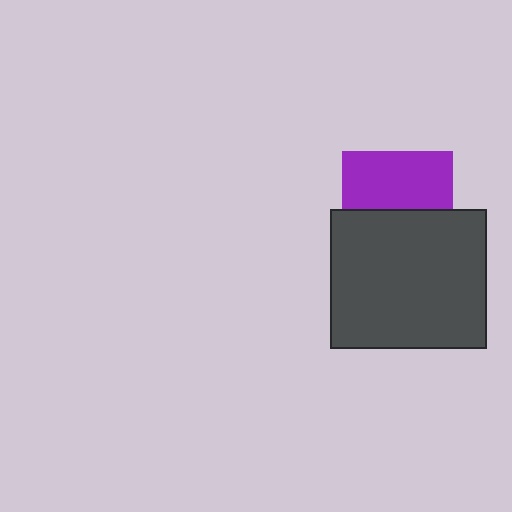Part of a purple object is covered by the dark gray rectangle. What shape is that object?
It is a square.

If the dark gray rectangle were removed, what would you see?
You would see the complete purple square.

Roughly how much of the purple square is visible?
About half of it is visible (roughly 53%).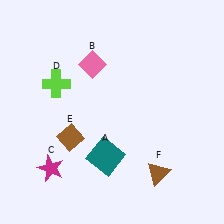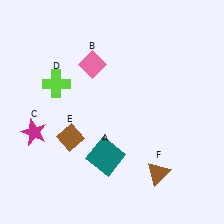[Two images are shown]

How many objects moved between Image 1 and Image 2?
1 object moved between the two images.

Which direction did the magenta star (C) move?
The magenta star (C) moved up.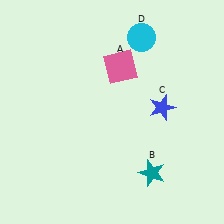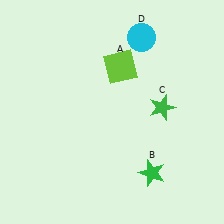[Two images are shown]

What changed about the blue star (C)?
In Image 1, C is blue. In Image 2, it changed to green.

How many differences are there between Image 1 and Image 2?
There are 3 differences between the two images.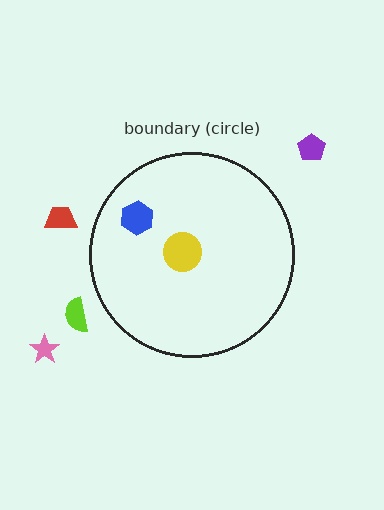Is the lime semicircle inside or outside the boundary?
Outside.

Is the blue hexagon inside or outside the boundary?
Inside.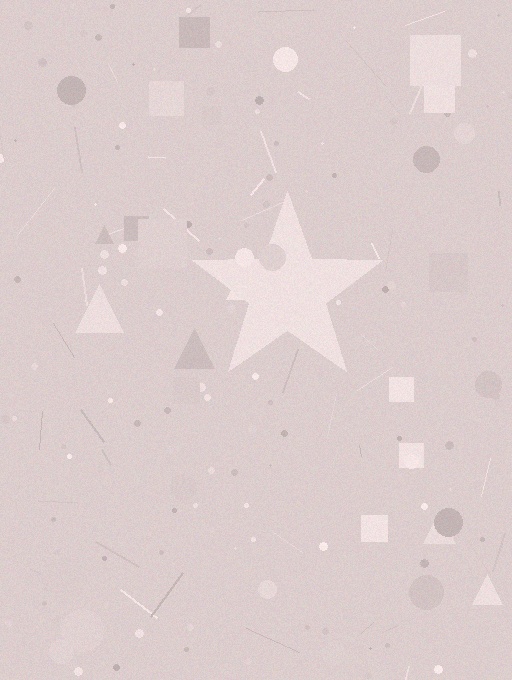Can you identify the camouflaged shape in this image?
The camouflaged shape is a star.